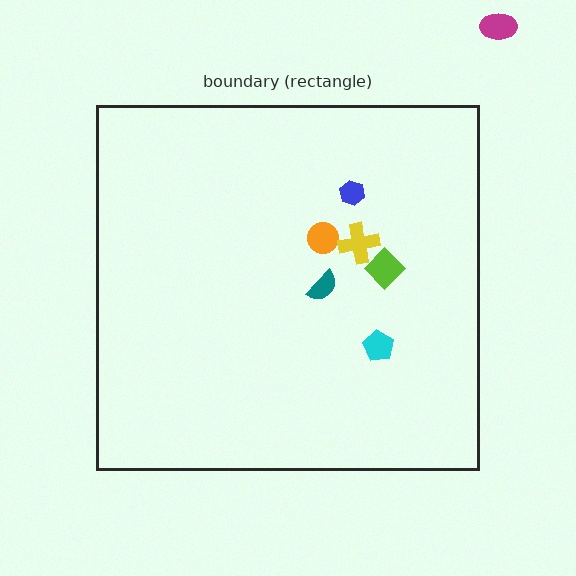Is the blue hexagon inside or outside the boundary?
Inside.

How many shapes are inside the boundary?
6 inside, 1 outside.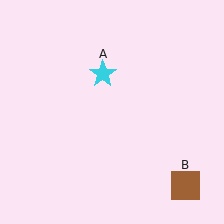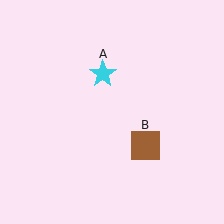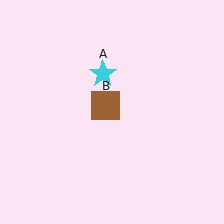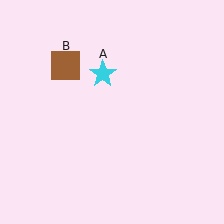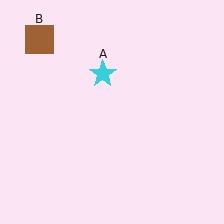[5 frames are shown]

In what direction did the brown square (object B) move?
The brown square (object B) moved up and to the left.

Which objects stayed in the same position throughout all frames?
Cyan star (object A) remained stationary.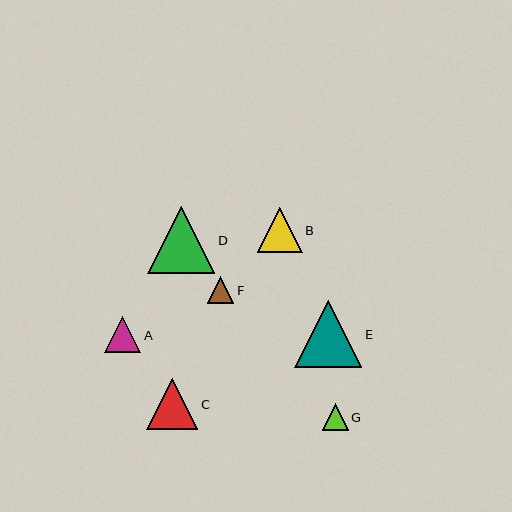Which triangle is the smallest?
Triangle G is the smallest with a size of approximately 26 pixels.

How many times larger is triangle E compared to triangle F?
Triangle E is approximately 2.5 times the size of triangle F.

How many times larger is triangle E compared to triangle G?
Triangle E is approximately 2.5 times the size of triangle G.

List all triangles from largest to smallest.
From largest to smallest: D, E, C, B, A, F, G.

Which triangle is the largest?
Triangle D is the largest with a size of approximately 67 pixels.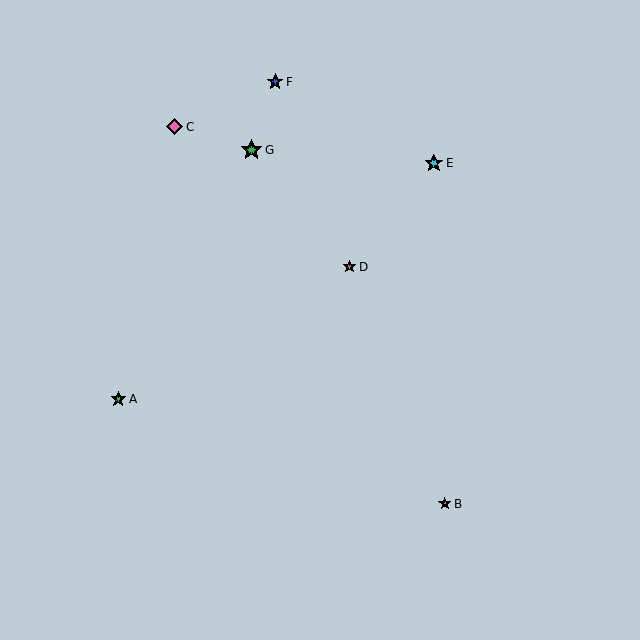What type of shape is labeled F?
Shape F is a blue star.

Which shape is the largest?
The green star (labeled G) is the largest.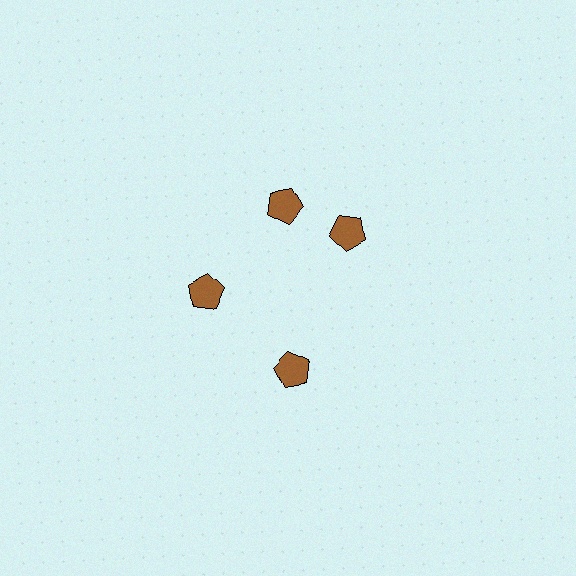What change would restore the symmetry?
The symmetry would be restored by rotating it back into even spacing with its neighbors so that all 4 pentagons sit at equal angles and equal distance from the center.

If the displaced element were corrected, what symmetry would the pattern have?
It would have 4-fold rotational symmetry — the pattern would map onto itself every 90 degrees.